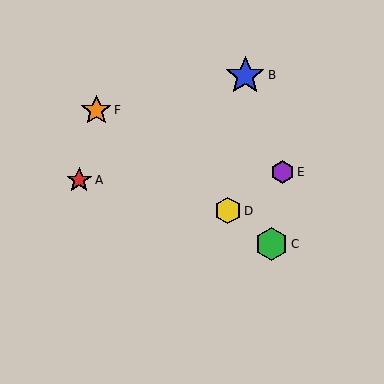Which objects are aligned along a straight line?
Objects C, D, F are aligned along a straight line.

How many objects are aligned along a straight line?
3 objects (C, D, F) are aligned along a straight line.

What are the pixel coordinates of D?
Object D is at (228, 211).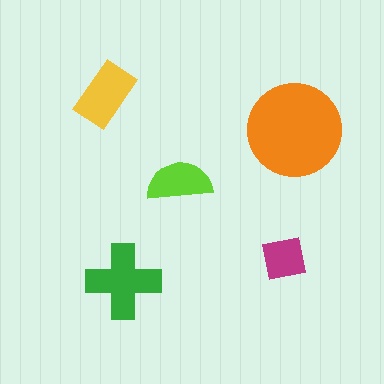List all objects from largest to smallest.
The orange circle, the green cross, the yellow rectangle, the lime semicircle, the magenta square.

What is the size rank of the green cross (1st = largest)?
2nd.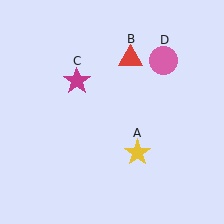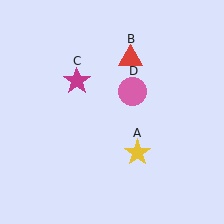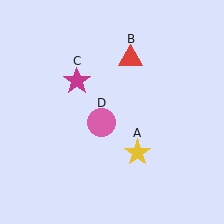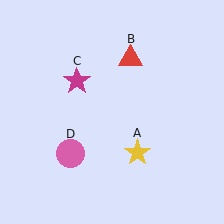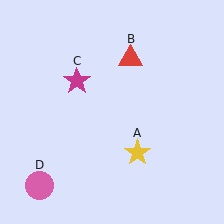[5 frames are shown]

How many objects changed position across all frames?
1 object changed position: pink circle (object D).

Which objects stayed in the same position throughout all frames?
Yellow star (object A) and red triangle (object B) and magenta star (object C) remained stationary.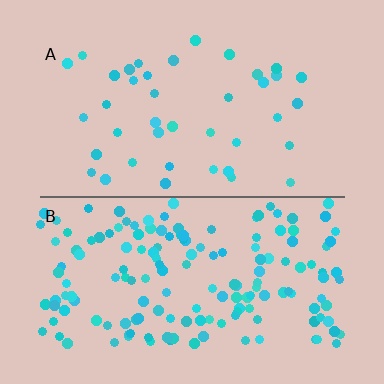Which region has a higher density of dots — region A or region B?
B (the bottom).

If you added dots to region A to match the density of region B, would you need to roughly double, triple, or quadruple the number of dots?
Approximately quadruple.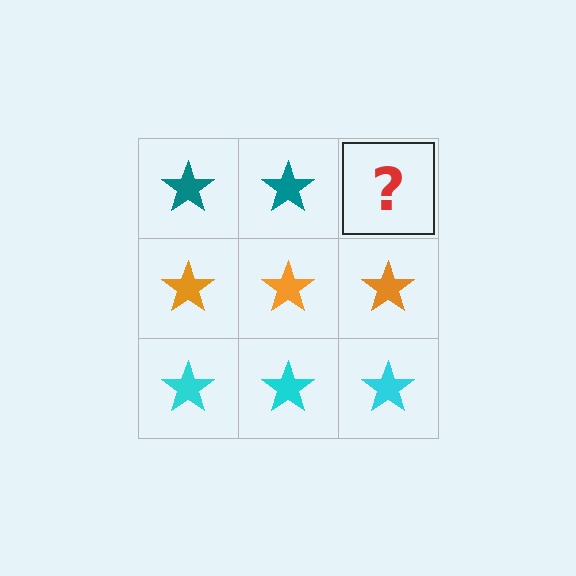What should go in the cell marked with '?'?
The missing cell should contain a teal star.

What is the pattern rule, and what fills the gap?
The rule is that each row has a consistent color. The gap should be filled with a teal star.